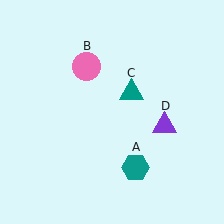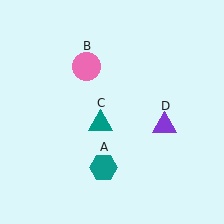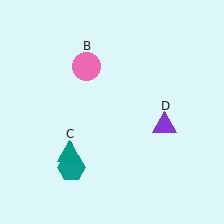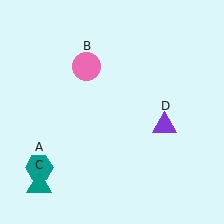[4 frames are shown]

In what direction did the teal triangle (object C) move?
The teal triangle (object C) moved down and to the left.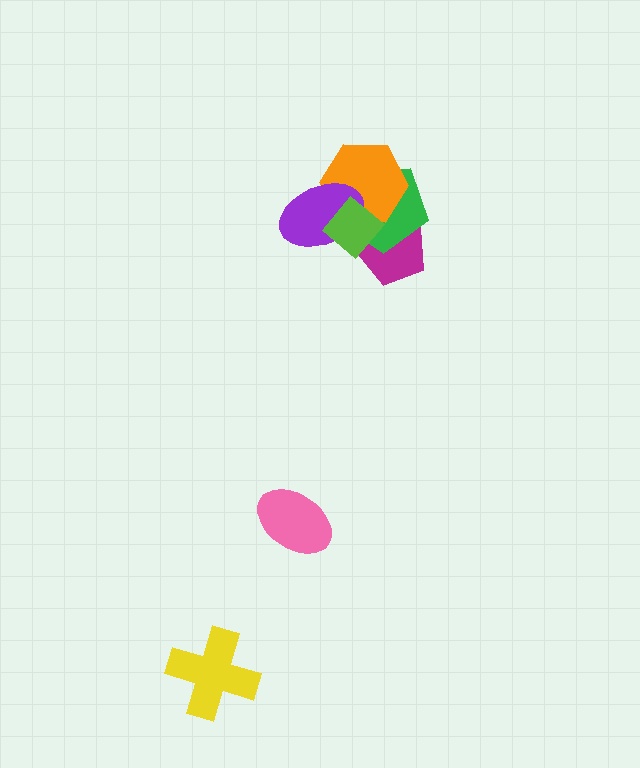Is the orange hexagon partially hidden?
Yes, it is partially covered by another shape.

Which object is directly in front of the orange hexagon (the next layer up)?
The purple ellipse is directly in front of the orange hexagon.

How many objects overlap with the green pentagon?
4 objects overlap with the green pentagon.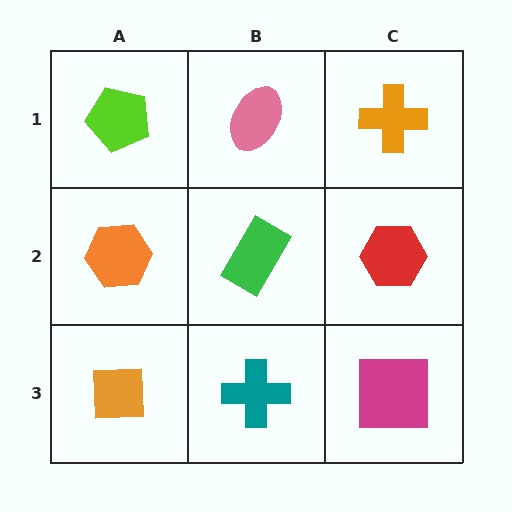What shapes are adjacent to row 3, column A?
An orange hexagon (row 2, column A), a teal cross (row 3, column B).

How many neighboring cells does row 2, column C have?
3.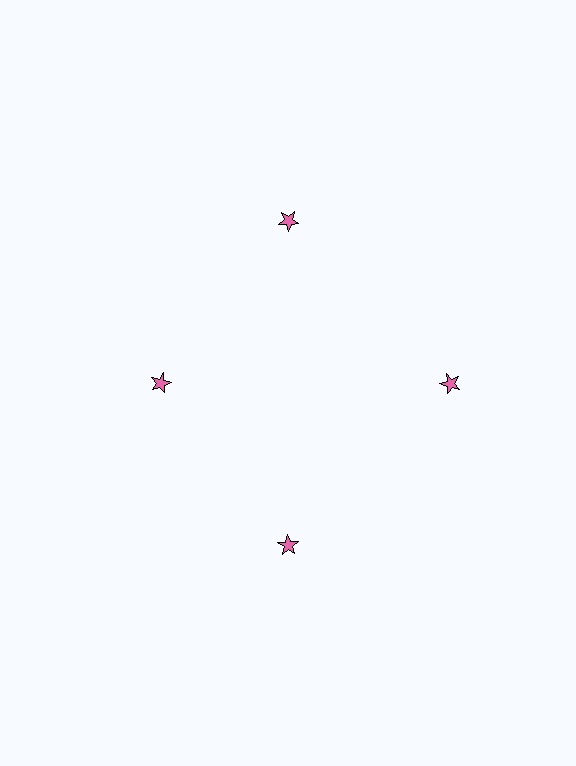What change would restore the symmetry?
The symmetry would be restored by moving it outward, back onto the ring so that all 4 stars sit at equal angles and equal distance from the center.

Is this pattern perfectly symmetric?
No. The 4 pink stars are arranged in a ring, but one element near the 9 o'clock position is pulled inward toward the center, breaking the 4-fold rotational symmetry.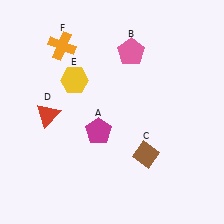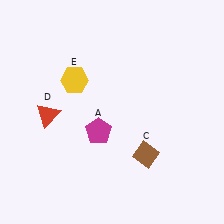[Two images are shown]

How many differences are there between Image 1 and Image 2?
There are 2 differences between the two images.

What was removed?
The pink pentagon (B), the orange cross (F) were removed in Image 2.